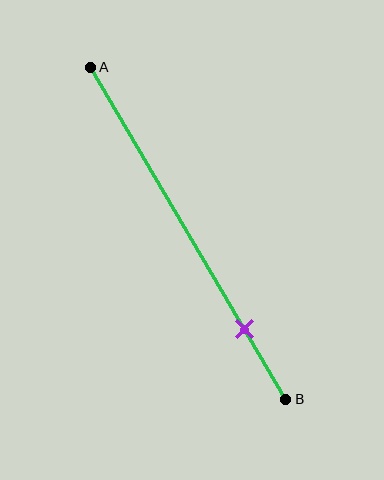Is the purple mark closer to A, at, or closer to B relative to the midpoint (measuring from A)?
The purple mark is closer to point B than the midpoint of segment AB.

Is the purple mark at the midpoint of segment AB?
No, the mark is at about 80% from A, not at the 50% midpoint.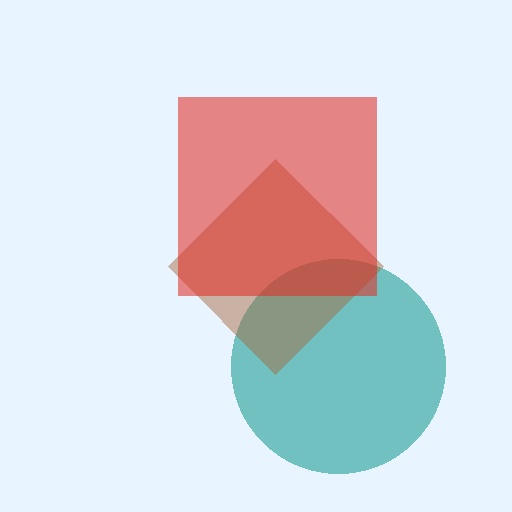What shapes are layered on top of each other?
The layered shapes are: a teal circle, a brown diamond, a red square.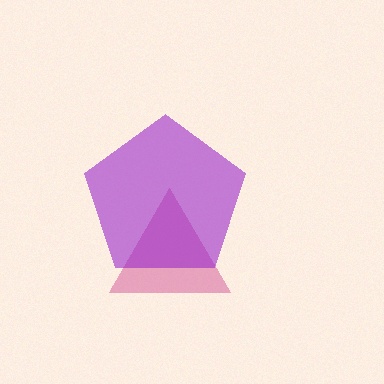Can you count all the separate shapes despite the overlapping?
Yes, there are 2 separate shapes.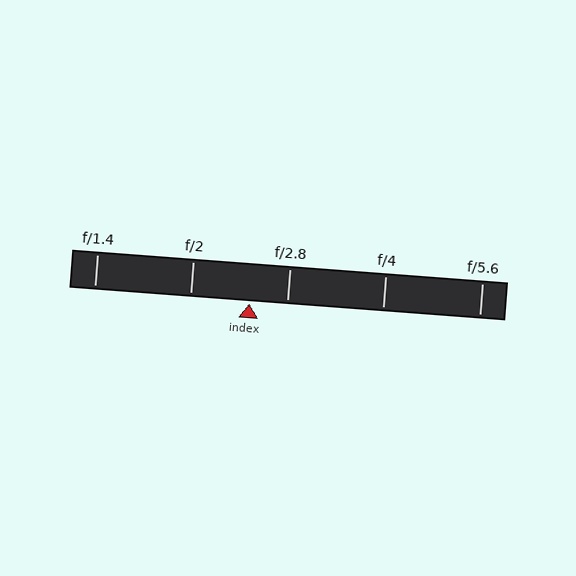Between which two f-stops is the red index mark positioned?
The index mark is between f/2 and f/2.8.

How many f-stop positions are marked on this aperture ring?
There are 5 f-stop positions marked.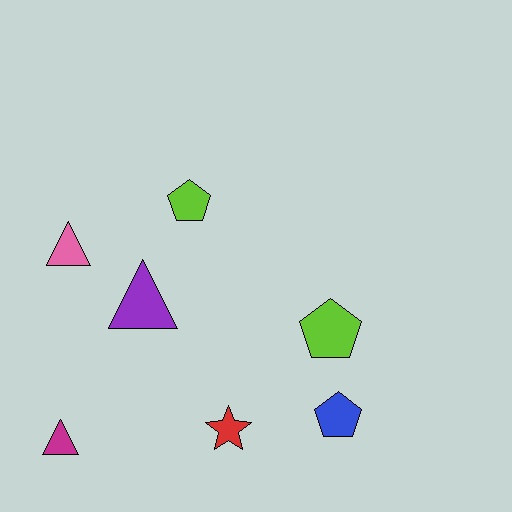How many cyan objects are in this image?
There are no cyan objects.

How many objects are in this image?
There are 7 objects.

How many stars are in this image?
There is 1 star.